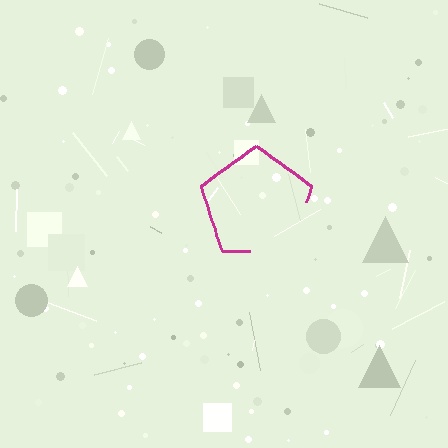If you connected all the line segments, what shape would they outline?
They would outline a pentagon.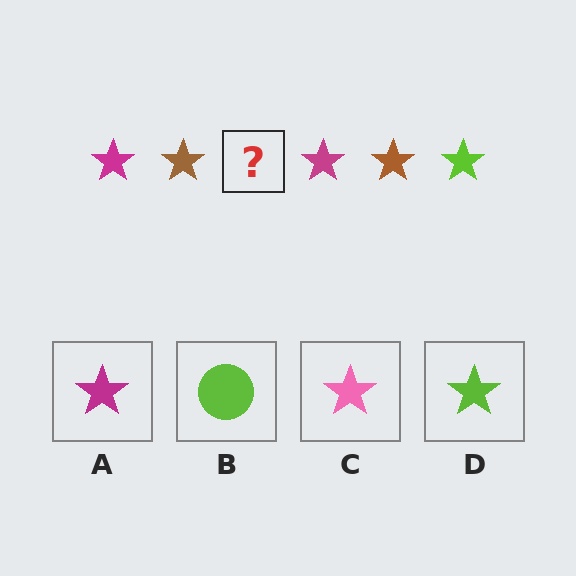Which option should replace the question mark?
Option D.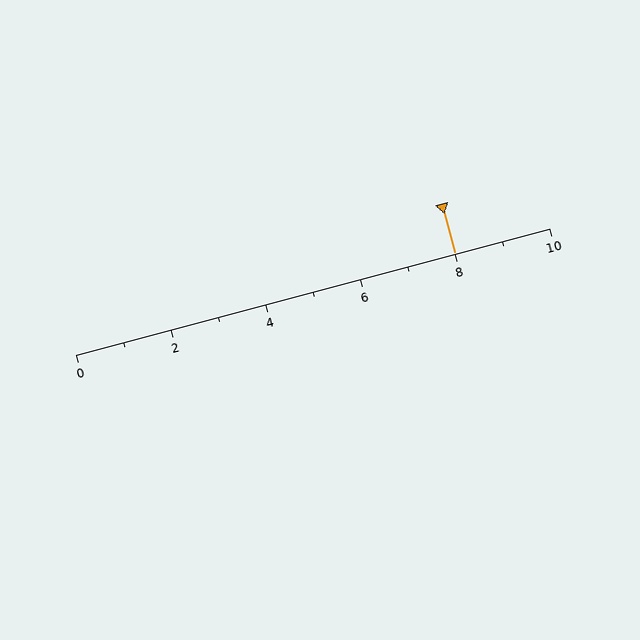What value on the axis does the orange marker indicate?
The marker indicates approximately 8.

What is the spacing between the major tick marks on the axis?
The major ticks are spaced 2 apart.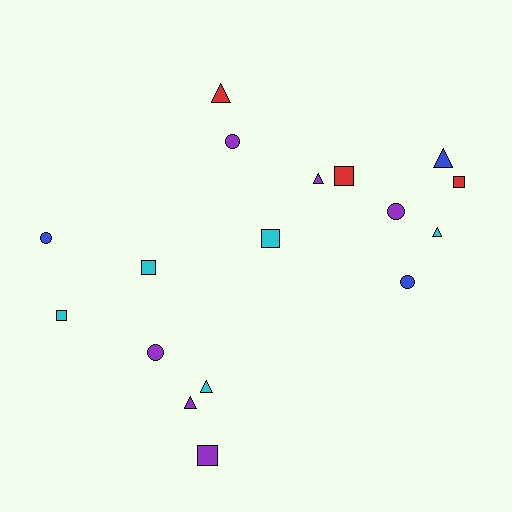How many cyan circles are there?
There are no cyan circles.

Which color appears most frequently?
Purple, with 6 objects.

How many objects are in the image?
There are 17 objects.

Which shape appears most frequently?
Triangle, with 6 objects.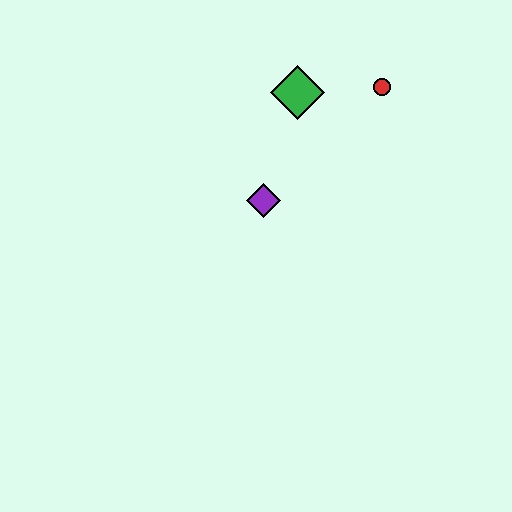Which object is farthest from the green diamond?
The purple diamond is farthest from the green diamond.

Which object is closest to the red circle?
The green diamond is closest to the red circle.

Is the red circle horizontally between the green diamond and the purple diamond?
No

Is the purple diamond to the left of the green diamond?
Yes